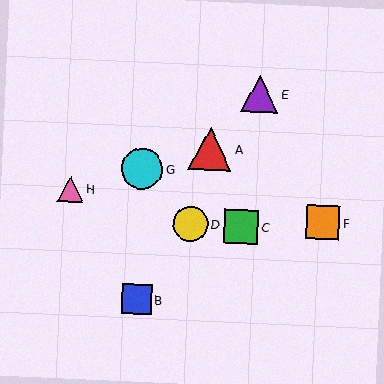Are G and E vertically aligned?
No, G is at x≈142 and E is at x≈259.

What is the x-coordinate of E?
Object E is at x≈259.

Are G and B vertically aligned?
Yes, both are at x≈142.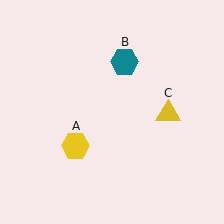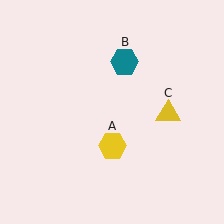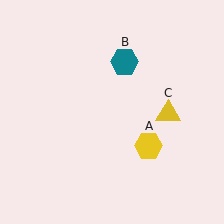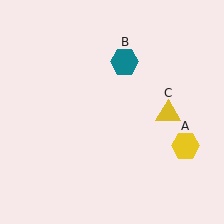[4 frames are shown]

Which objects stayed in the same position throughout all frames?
Teal hexagon (object B) and yellow triangle (object C) remained stationary.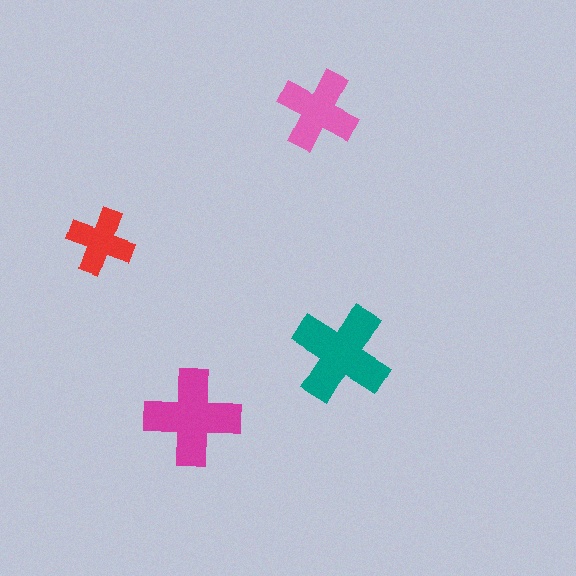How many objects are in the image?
There are 4 objects in the image.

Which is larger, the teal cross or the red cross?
The teal one.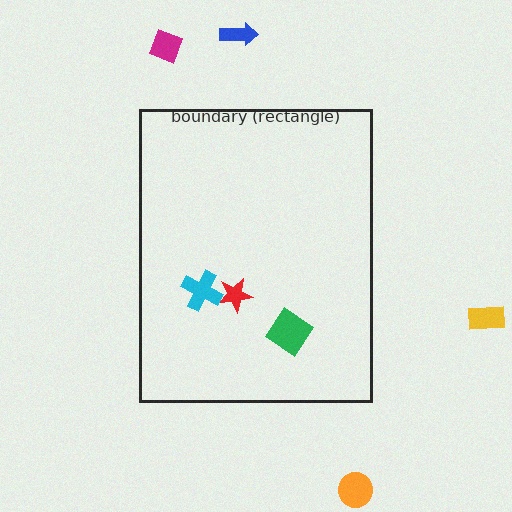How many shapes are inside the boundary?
3 inside, 4 outside.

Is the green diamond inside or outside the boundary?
Inside.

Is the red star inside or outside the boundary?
Inside.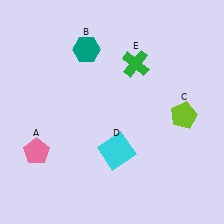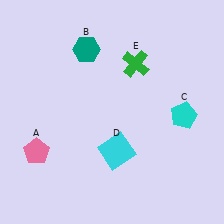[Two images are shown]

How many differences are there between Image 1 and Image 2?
There is 1 difference between the two images.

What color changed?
The pentagon (C) changed from lime in Image 1 to cyan in Image 2.